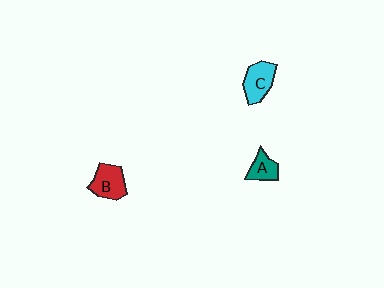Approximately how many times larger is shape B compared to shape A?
Approximately 1.5 times.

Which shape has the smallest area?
Shape A (teal).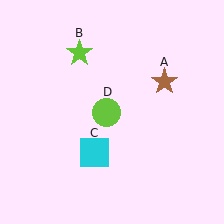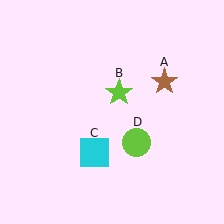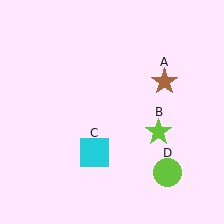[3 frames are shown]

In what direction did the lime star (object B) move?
The lime star (object B) moved down and to the right.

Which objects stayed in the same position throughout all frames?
Brown star (object A) and cyan square (object C) remained stationary.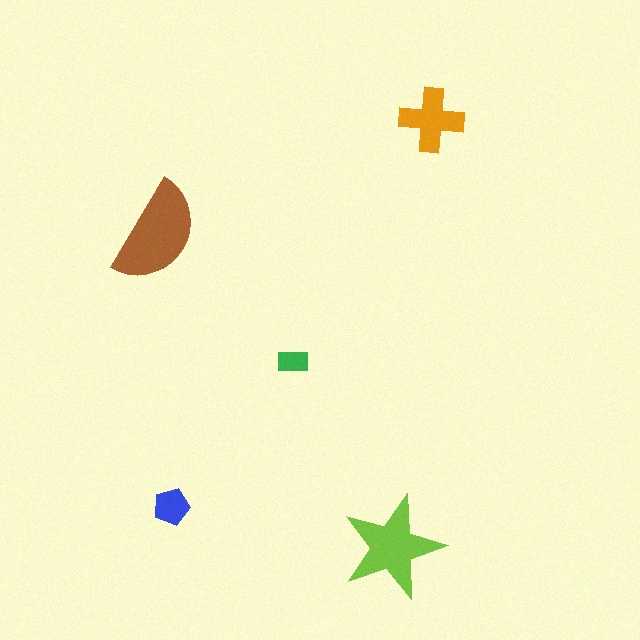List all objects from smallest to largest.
The green rectangle, the blue pentagon, the orange cross, the lime star, the brown semicircle.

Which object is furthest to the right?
The orange cross is rightmost.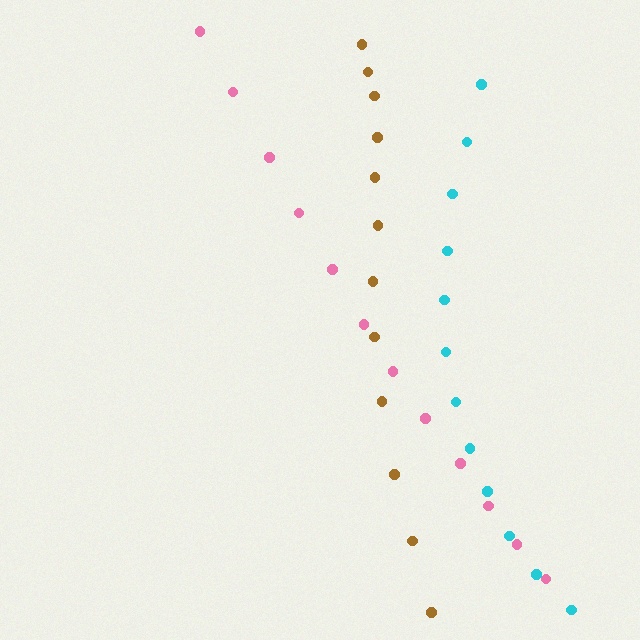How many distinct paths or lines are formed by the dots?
There are 3 distinct paths.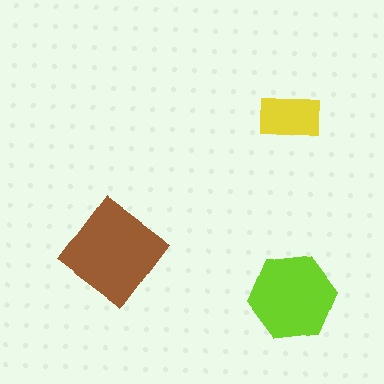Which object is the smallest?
The yellow rectangle.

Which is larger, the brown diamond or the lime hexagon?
The brown diamond.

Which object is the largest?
The brown diamond.